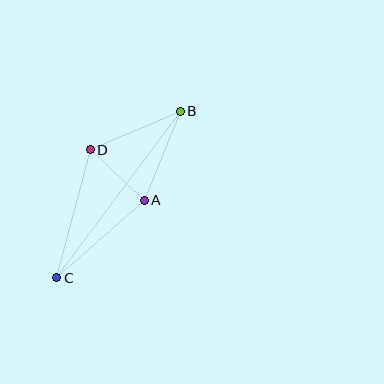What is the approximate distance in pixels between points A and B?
The distance between A and B is approximately 96 pixels.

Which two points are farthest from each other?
Points B and C are farthest from each other.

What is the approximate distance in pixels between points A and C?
The distance between A and C is approximately 117 pixels.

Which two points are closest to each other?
Points A and D are closest to each other.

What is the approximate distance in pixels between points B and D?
The distance between B and D is approximately 98 pixels.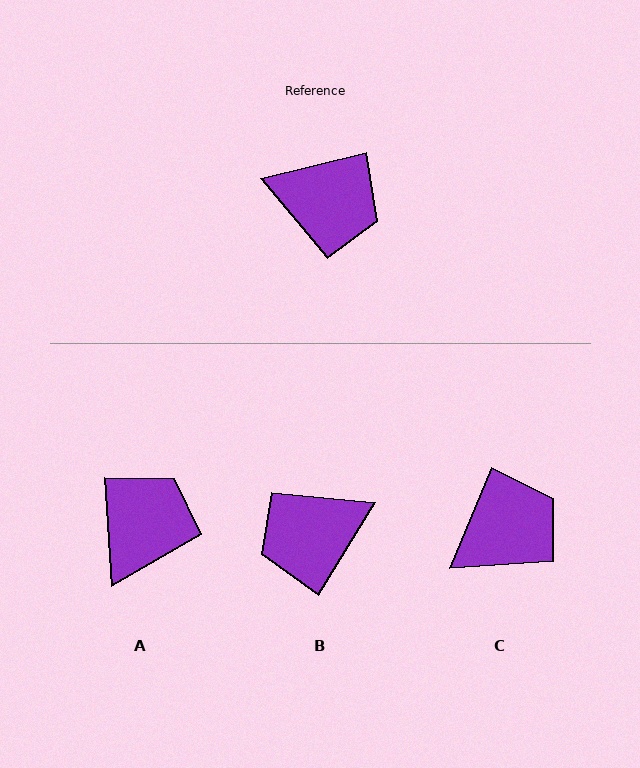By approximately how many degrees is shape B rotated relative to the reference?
Approximately 135 degrees clockwise.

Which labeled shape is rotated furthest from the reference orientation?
B, about 135 degrees away.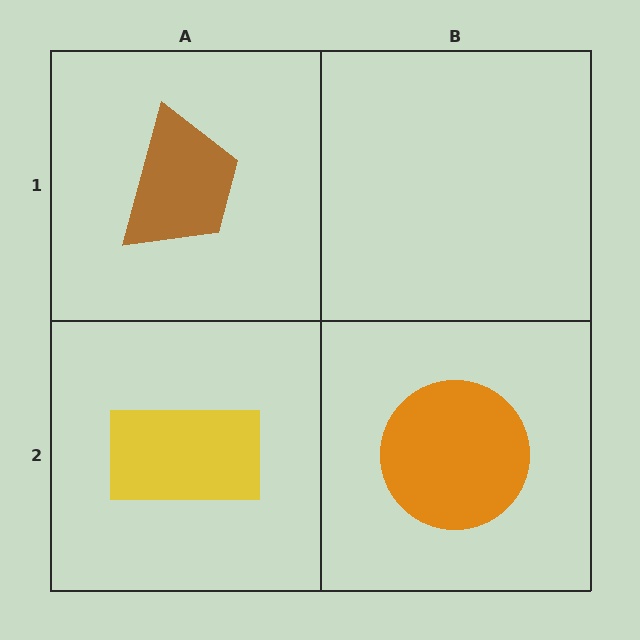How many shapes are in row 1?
1 shape.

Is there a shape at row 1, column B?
No, that cell is empty.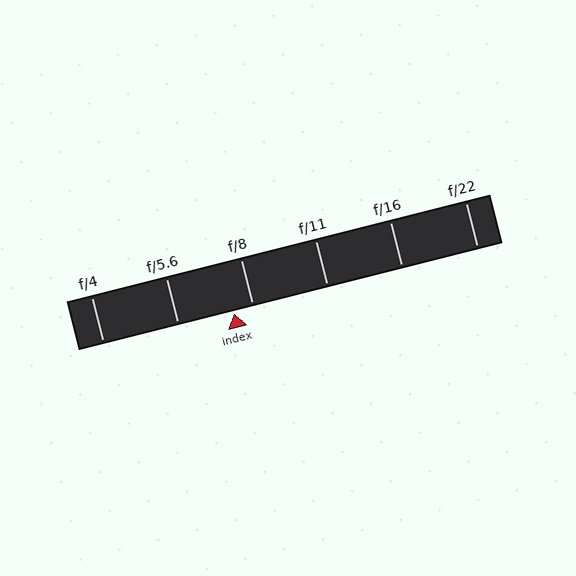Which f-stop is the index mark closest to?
The index mark is closest to f/8.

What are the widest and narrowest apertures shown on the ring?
The widest aperture shown is f/4 and the narrowest is f/22.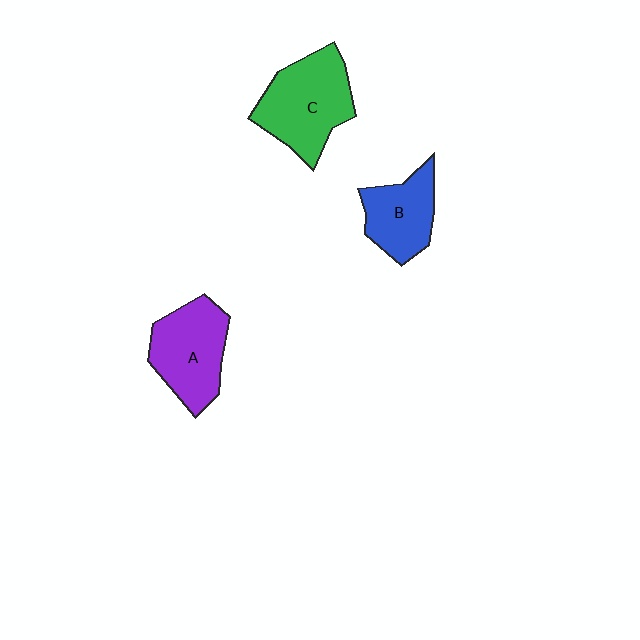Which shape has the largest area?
Shape C (green).